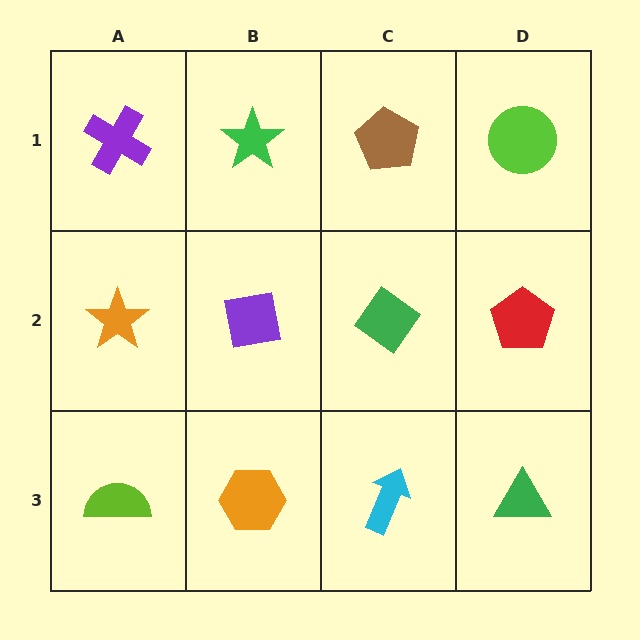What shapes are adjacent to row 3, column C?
A green diamond (row 2, column C), an orange hexagon (row 3, column B), a green triangle (row 3, column D).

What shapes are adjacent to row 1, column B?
A purple square (row 2, column B), a purple cross (row 1, column A), a brown pentagon (row 1, column C).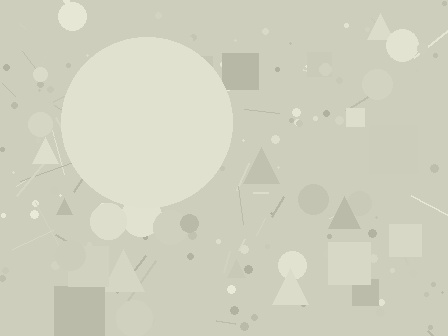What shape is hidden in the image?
A circle is hidden in the image.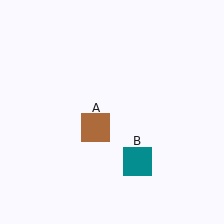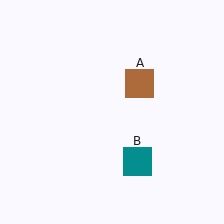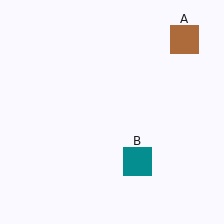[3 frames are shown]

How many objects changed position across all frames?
1 object changed position: brown square (object A).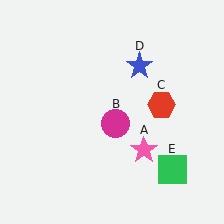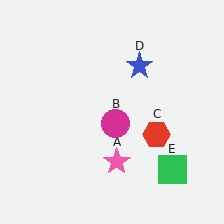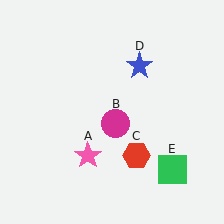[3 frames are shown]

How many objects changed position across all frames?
2 objects changed position: pink star (object A), red hexagon (object C).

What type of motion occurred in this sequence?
The pink star (object A), red hexagon (object C) rotated clockwise around the center of the scene.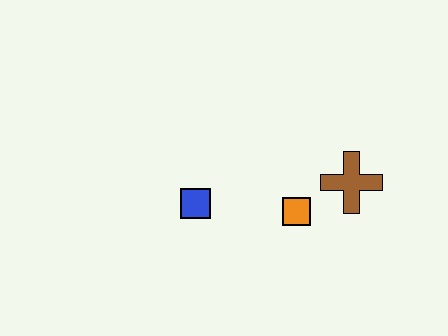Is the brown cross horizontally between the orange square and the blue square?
No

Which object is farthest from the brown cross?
The blue square is farthest from the brown cross.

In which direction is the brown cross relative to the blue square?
The brown cross is to the right of the blue square.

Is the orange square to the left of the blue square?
No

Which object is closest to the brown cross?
The orange square is closest to the brown cross.